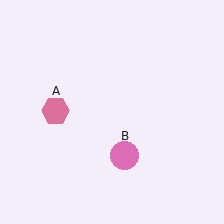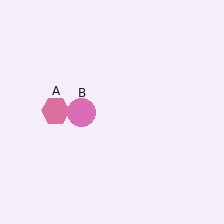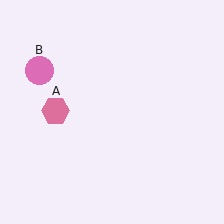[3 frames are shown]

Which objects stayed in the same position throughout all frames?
Pink hexagon (object A) remained stationary.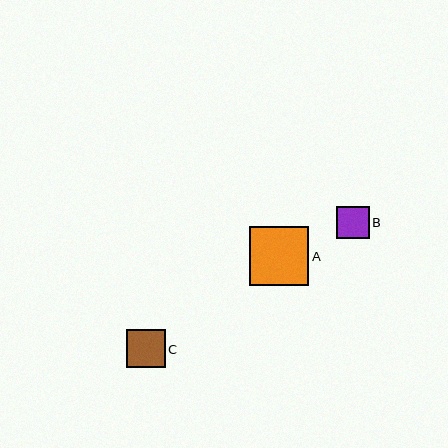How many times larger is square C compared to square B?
Square C is approximately 1.2 times the size of square B.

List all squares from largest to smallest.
From largest to smallest: A, C, B.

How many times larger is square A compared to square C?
Square A is approximately 1.5 times the size of square C.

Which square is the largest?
Square A is the largest with a size of approximately 59 pixels.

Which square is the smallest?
Square B is the smallest with a size of approximately 32 pixels.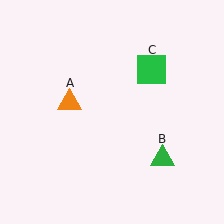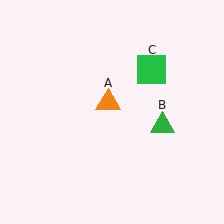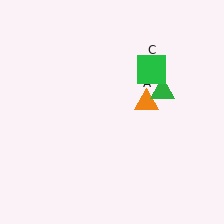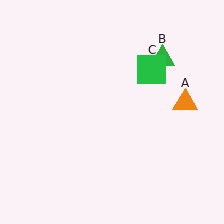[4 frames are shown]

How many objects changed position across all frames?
2 objects changed position: orange triangle (object A), green triangle (object B).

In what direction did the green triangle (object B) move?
The green triangle (object B) moved up.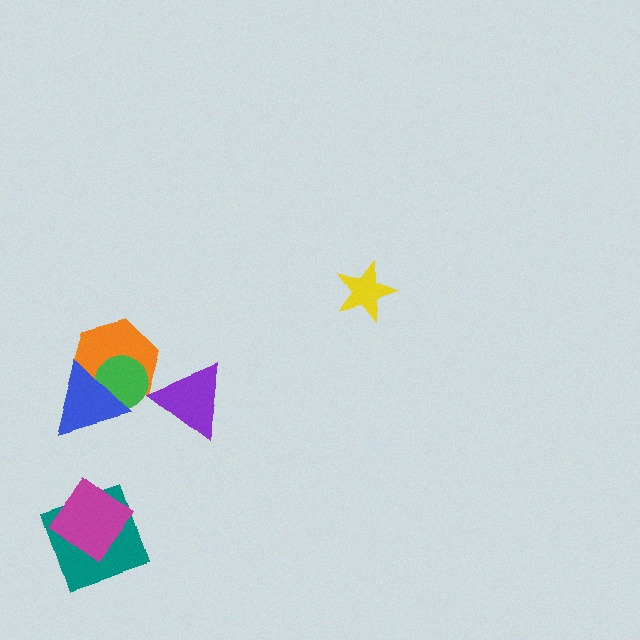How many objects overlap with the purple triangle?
0 objects overlap with the purple triangle.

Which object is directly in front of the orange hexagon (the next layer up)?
The green circle is directly in front of the orange hexagon.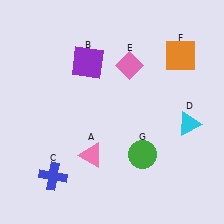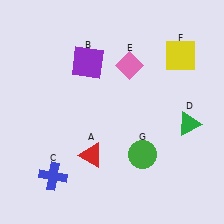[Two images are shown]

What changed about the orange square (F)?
In Image 1, F is orange. In Image 2, it changed to yellow.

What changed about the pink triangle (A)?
In Image 1, A is pink. In Image 2, it changed to red.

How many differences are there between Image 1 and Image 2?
There are 3 differences between the two images.